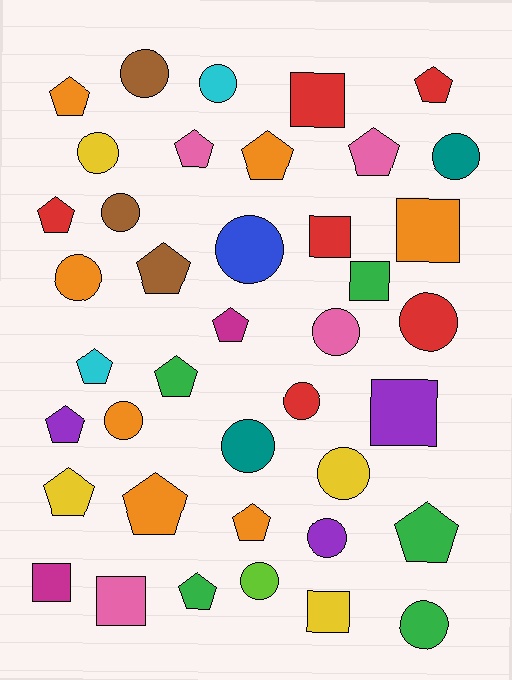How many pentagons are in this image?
There are 16 pentagons.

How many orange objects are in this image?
There are 7 orange objects.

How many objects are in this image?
There are 40 objects.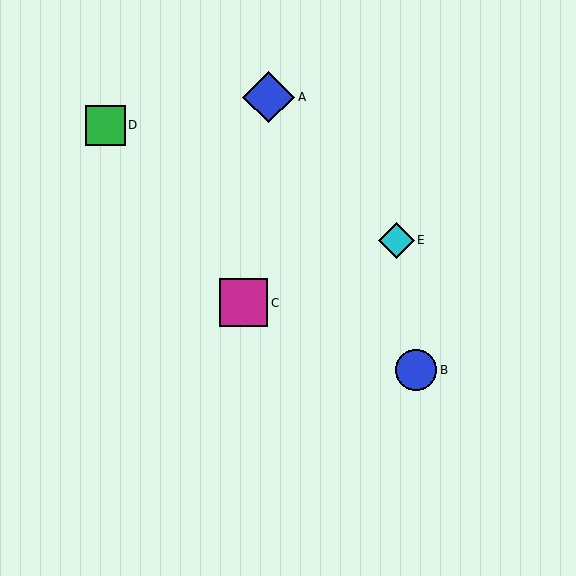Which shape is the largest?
The blue diamond (labeled A) is the largest.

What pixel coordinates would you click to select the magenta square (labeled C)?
Click at (244, 303) to select the magenta square C.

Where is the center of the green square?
The center of the green square is at (105, 125).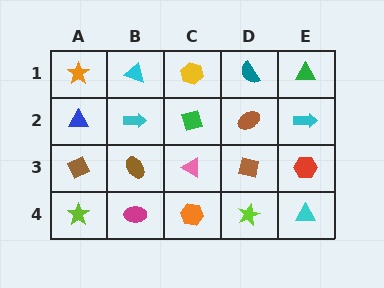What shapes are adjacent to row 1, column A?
A blue triangle (row 2, column A), a cyan triangle (row 1, column B).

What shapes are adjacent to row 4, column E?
A red hexagon (row 3, column E), a lime star (row 4, column D).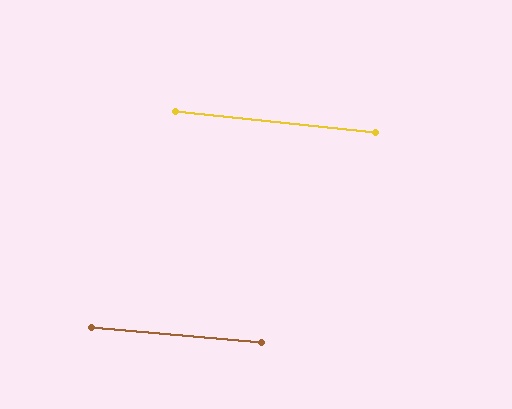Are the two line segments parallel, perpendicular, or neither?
Parallel — their directions differ by only 1.1°.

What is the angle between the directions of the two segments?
Approximately 1 degree.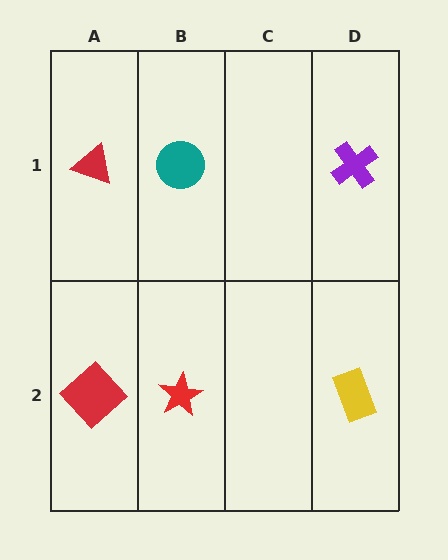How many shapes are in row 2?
3 shapes.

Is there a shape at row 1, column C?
No, that cell is empty.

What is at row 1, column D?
A purple cross.